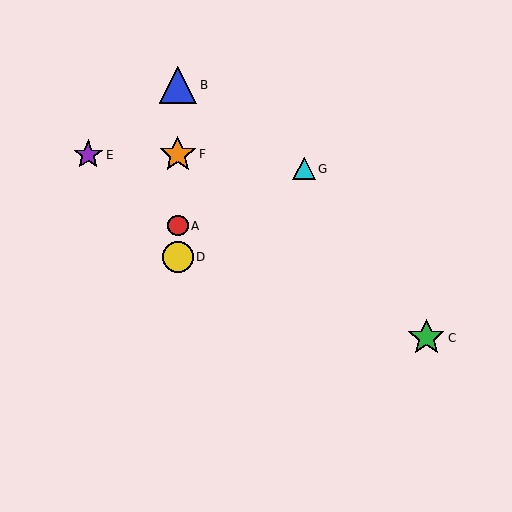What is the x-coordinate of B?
Object B is at x≈178.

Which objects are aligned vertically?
Objects A, B, D, F are aligned vertically.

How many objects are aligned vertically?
4 objects (A, B, D, F) are aligned vertically.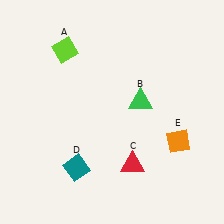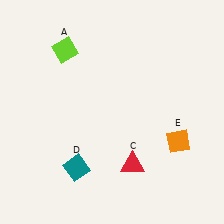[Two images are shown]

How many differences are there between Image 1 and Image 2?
There is 1 difference between the two images.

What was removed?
The green triangle (B) was removed in Image 2.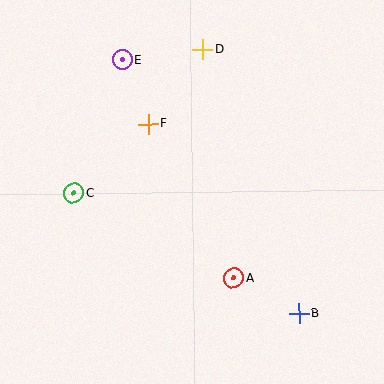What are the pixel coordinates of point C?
Point C is at (74, 193).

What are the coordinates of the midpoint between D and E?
The midpoint between D and E is at (163, 54).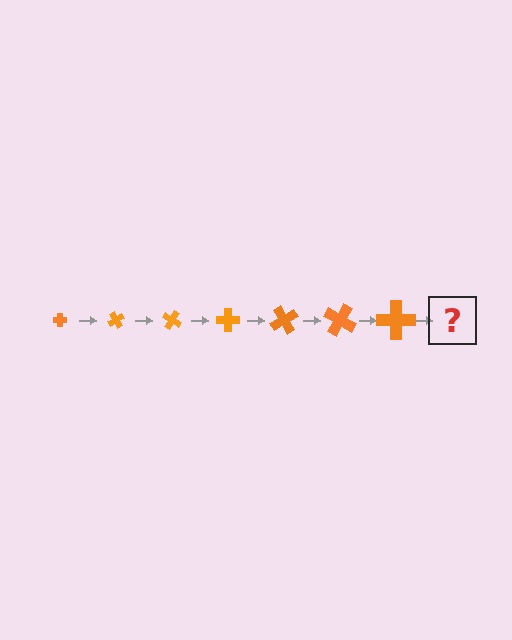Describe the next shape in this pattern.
It should be a cross, larger than the previous one and rotated 420 degrees from the start.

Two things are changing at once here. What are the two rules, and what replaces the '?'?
The two rules are that the cross grows larger each step and it rotates 60 degrees each step. The '?' should be a cross, larger than the previous one and rotated 420 degrees from the start.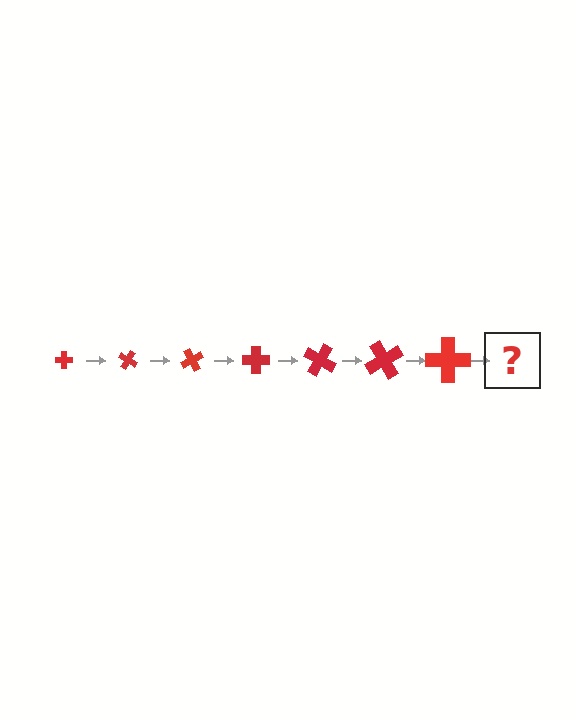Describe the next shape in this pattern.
It should be a cross, larger than the previous one and rotated 210 degrees from the start.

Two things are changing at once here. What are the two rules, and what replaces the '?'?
The two rules are that the cross grows larger each step and it rotates 30 degrees each step. The '?' should be a cross, larger than the previous one and rotated 210 degrees from the start.